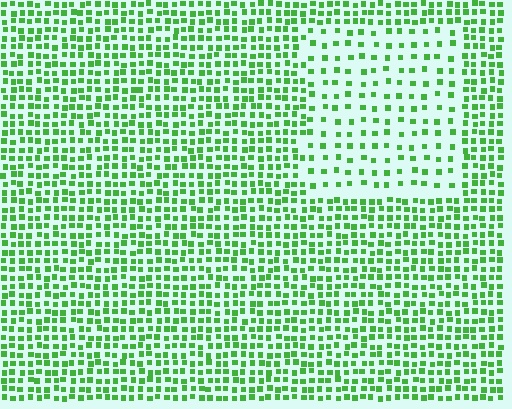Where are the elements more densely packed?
The elements are more densely packed outside the rectangle boundary.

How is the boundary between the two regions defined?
The boundary is defined by a change in element density (approximately 2.2x ratio). All elements are the same color, size, and shape.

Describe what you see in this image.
The image contains small green elements arranged at two different densities. A rectangle-shaped region is visible where the elements are less densely packed than the surrounding area.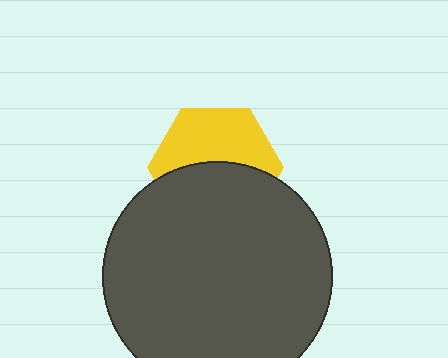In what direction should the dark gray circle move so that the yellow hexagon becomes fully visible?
The dark gray circle should move down. That is the shortest direction to clear the overlap and leave the yellow hexagon fully visible.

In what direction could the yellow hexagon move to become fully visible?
The yellow hexagon could move up. That would shift it out from behind the dark gray circle entirely.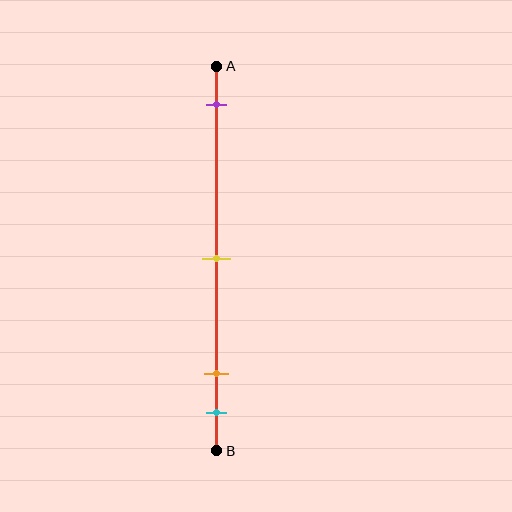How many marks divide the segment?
There are 4 marks dividing the segment.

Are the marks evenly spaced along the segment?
No, the marks are not evenly spaced.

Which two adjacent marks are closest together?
The orange and cyan marks are the closest adjacent pair.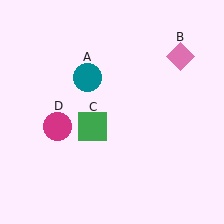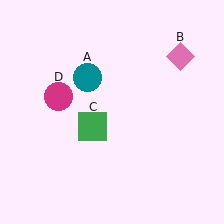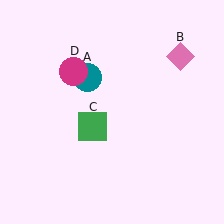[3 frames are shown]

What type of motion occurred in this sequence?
The magenta circle (object D) rotated clockwise around the center of the scene.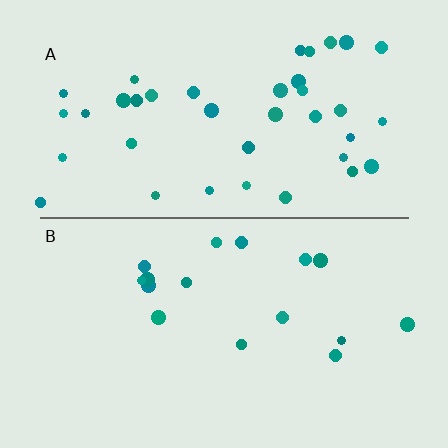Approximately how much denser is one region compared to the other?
Approximately 2.4× — region A over region B.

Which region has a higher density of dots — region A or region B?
A (the top).